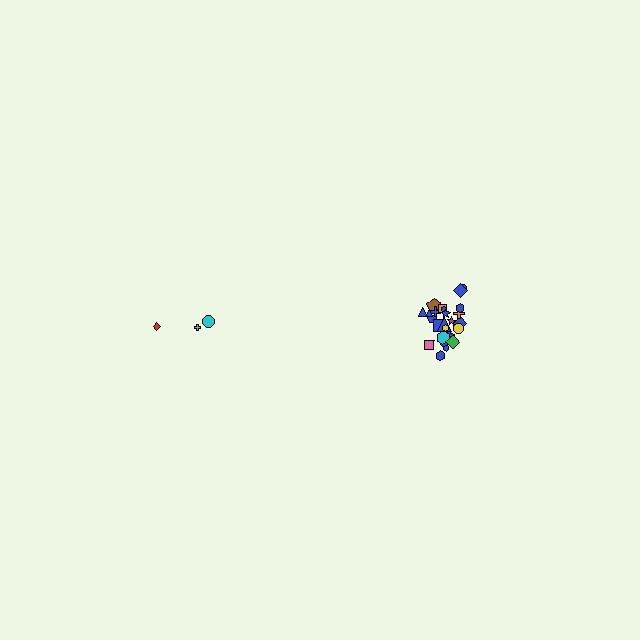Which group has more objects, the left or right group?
The right group.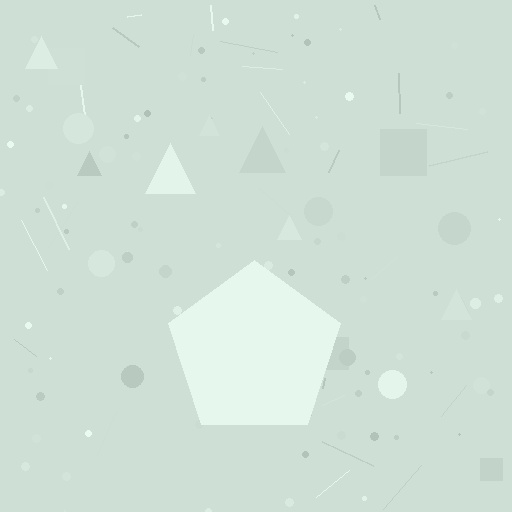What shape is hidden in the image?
A pentagon is hidden in the image.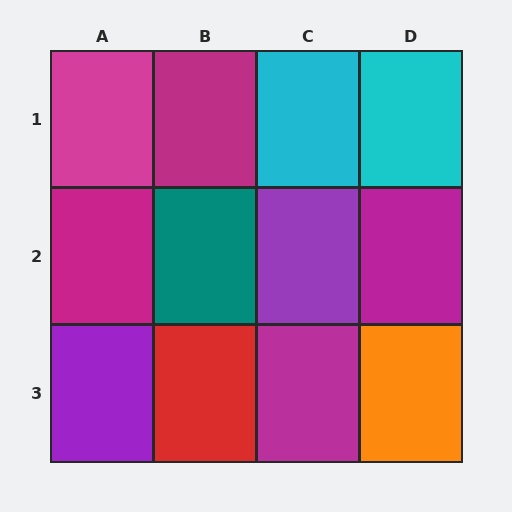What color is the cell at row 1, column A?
Magenta.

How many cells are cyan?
2 cells are cyan.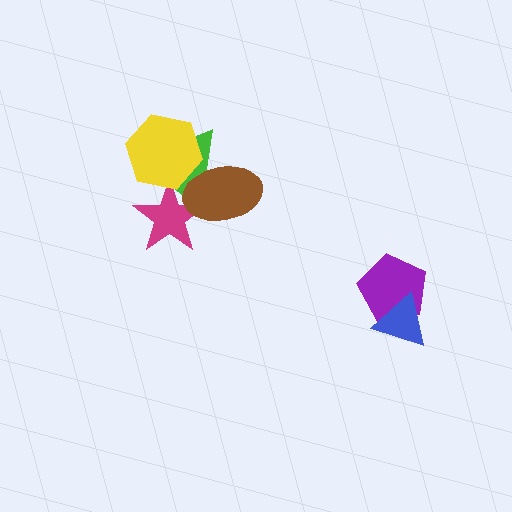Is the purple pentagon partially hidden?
Yes, it is partially covered by another shape.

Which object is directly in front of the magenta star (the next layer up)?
The green triangle is directly in front of the magenta star.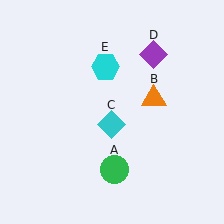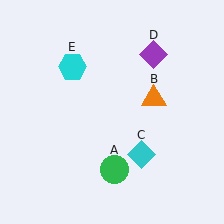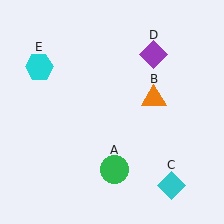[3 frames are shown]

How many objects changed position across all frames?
2 objects changed position: cyan diamond (object C), cyan hexagon (object E).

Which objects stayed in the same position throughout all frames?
Green circle (object A) and orange triangle (object B) and purple diamond (object D) remained stationary.